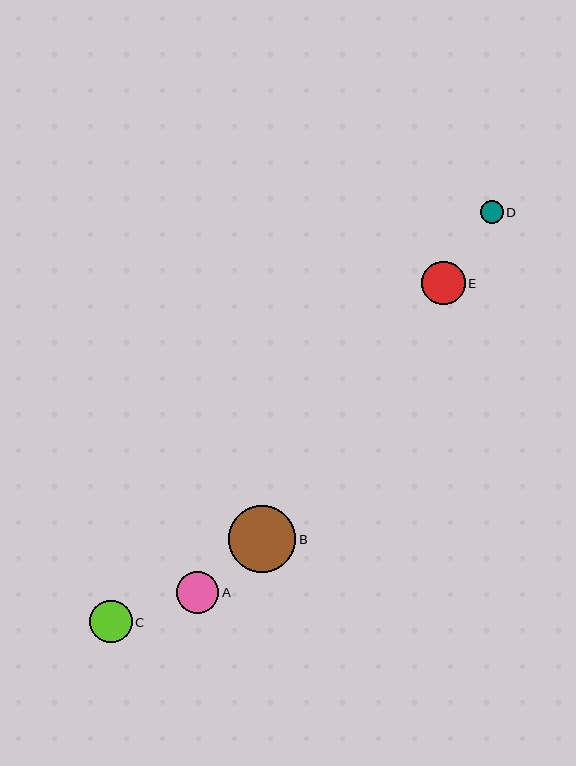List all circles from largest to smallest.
From largest to smallest: B, E, C, A, D.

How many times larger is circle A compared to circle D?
Circle A is approximately 1.8 times the size of circle D.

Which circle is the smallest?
Circle D is the smallest with a size of approximately 23 pixels.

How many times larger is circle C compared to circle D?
Circle C is approximately 1.9 times the size of circle D.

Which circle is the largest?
Circle B is the largest with a size of approximately 67 pixels.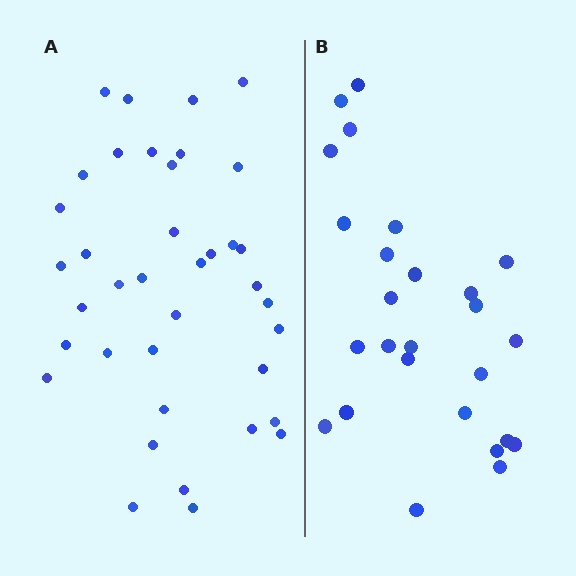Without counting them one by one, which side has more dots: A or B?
Region A (the left region) has more dots.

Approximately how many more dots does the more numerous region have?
Region A has roughly 12 or so more dots than region B.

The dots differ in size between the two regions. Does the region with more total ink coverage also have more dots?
No. Region B has more total ink coverage because its dots are larger, but region A actually contains more individual dots. Total area can be misleading — the number of items is what matters here.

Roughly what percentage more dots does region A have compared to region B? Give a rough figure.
About 45% more.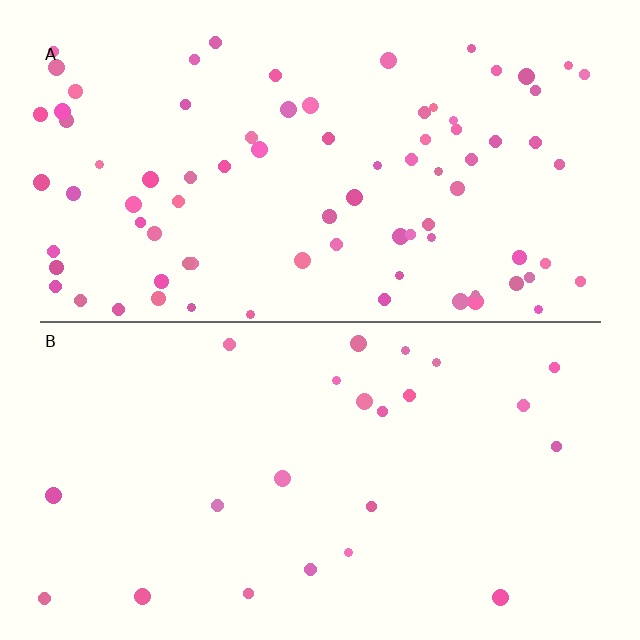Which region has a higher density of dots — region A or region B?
A (the top).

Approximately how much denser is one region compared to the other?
Approximately 3.5× — region A over region B.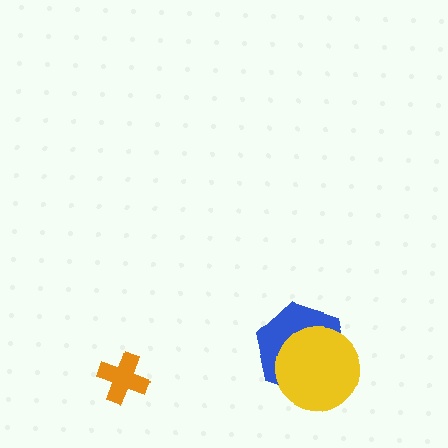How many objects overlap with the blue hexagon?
1 object overlaps with the blue hexagon.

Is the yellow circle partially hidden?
No, no other shape covers it.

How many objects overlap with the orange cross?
0 objects overlap with the orange cross.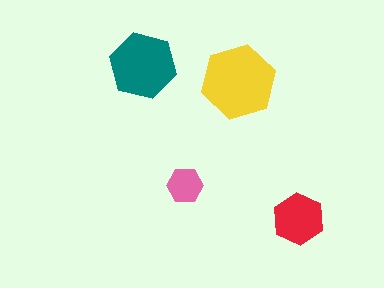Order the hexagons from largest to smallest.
the yellow one, the teal one, the red one, the pink one.